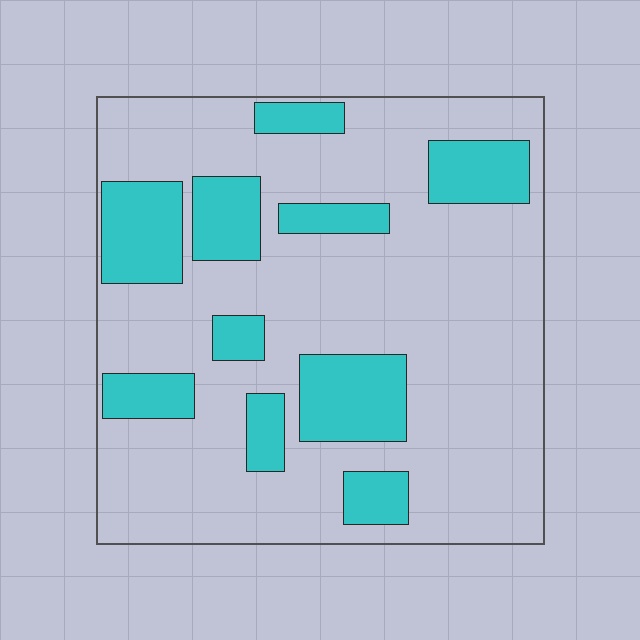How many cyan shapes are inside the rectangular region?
10.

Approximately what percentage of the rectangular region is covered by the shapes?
Approximately 25%.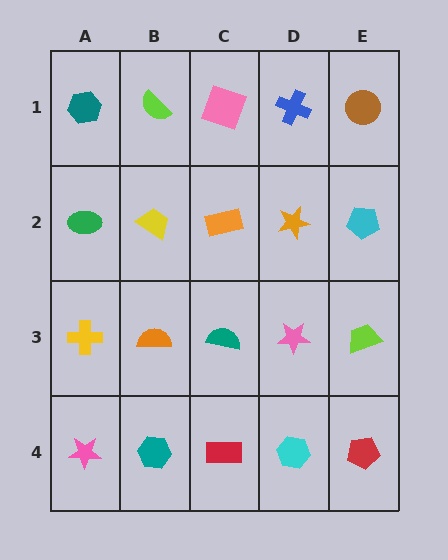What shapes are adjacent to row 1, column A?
A green ellipse (row 2, column A), a lime semicircle (row 1, column B).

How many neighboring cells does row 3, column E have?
3.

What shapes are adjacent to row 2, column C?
A pink square (row 1, column C), a teal semicircle (row 3, column C), a yellow trapezoid (row 2, column B), an orange star (row 2, column D).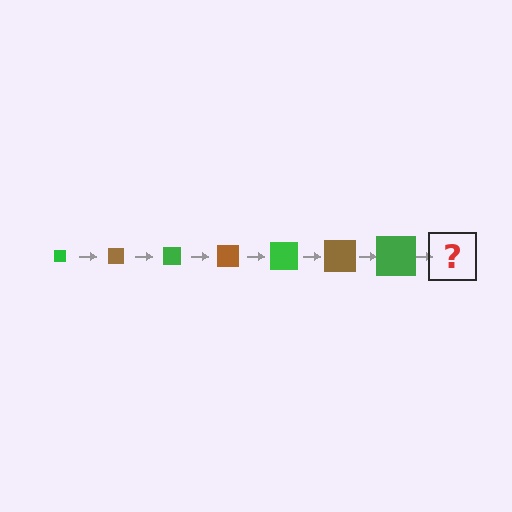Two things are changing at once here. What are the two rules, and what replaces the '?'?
The two rules are that the square grows larger each step and the color cycles through green and brown. The '?' should be a brown square, larger than the previous one.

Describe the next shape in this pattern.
It should be a brown square, larger than the previous one.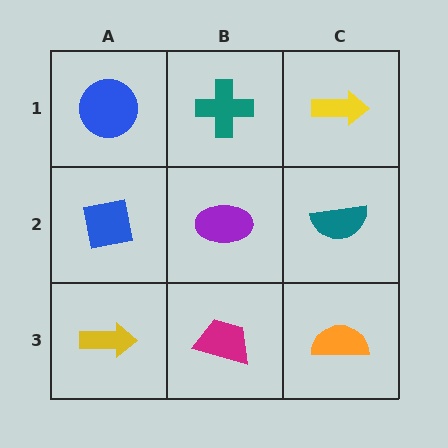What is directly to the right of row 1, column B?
A yellow arrow.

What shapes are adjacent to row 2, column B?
A teal cross (row 1, column B), a magenta trapezoid (row 3, column B), a blue square (row 2, column A), a teal semicircle (row 2, column C).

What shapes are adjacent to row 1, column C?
A teal semicircle (row 2, column C), a teal cross (row 1, column B).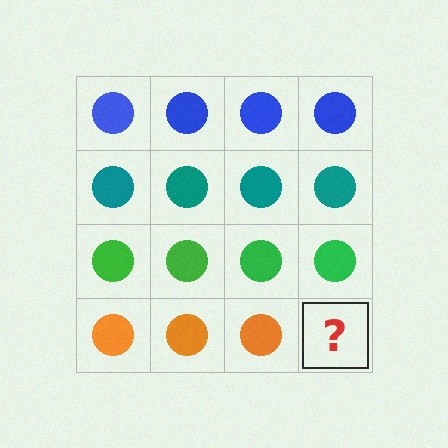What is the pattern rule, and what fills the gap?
The rule is that each row has a consistent color. The gap should be filled with an orange circle.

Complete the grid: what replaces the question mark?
The question mark should be replaced with an orange circle.